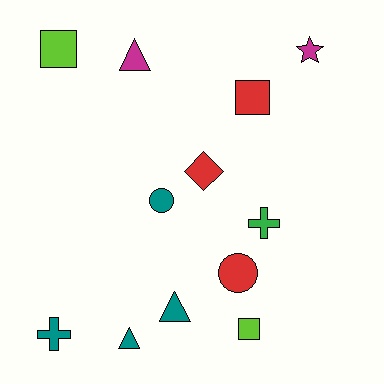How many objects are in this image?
There are 12 objects.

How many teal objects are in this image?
There are 4 teal objects.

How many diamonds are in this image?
There is 1 diamond.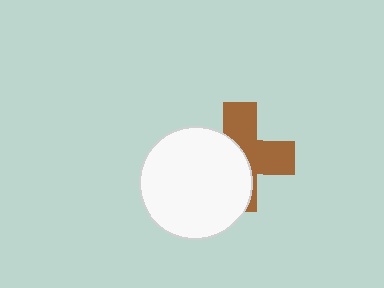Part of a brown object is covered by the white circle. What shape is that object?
It is a cross.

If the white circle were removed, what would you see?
You would see the complete brown cross.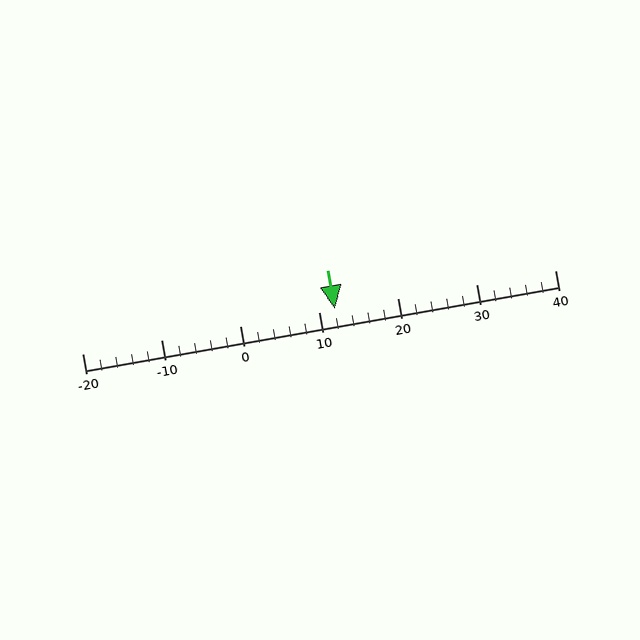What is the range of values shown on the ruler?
The ruler shows values from -20 to 40.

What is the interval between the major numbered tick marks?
The major tick marks are spaced 10 units apart.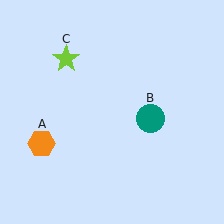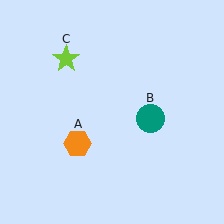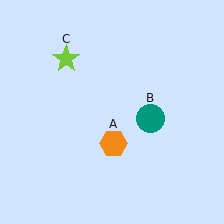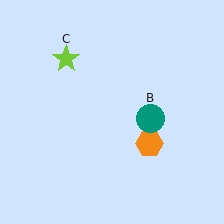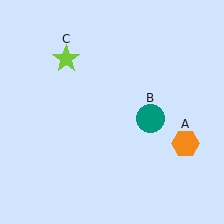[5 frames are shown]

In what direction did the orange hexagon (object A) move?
The orange hexagon (object A) moved right.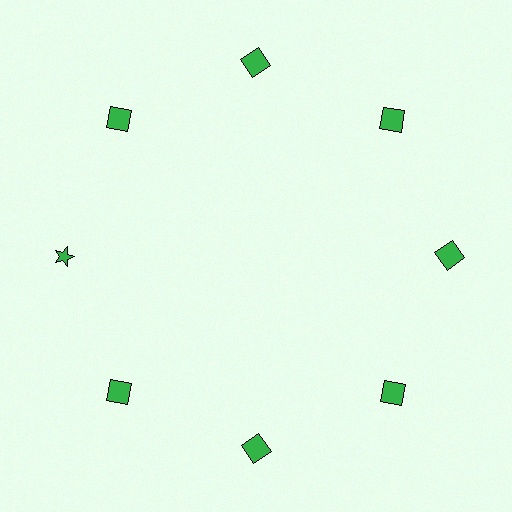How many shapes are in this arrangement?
There are 8 shapes arranged in a ring pattern.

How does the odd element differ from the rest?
It has a different shape: star instead of square.